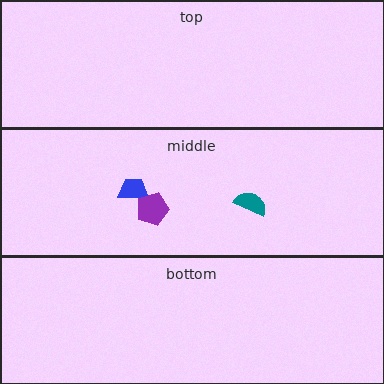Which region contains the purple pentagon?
The middle region.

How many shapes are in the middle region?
3.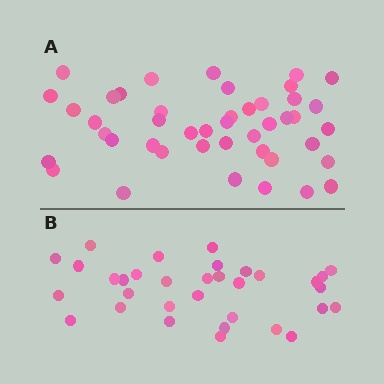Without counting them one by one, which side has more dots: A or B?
Region A (the top region) has more dots.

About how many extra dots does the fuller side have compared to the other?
Region A has roughly 12 or so more dots than region B.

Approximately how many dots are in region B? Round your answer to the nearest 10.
About 30 dots. (The exact count is 33, which rounds to 30.)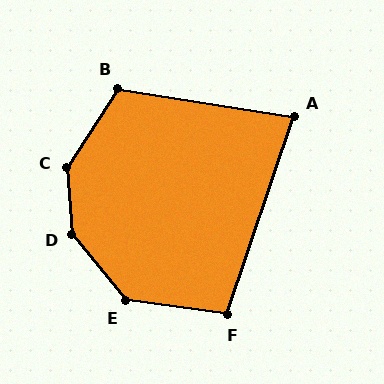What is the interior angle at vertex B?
Approximately 114 degrees (obtuse).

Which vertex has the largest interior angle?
D, at approximately 145 degrees.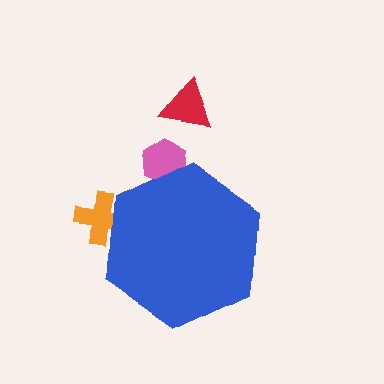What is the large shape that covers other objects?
A blue hexagon.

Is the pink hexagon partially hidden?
Yes, the pink hexagon is partially hidden behind the blue hexagon.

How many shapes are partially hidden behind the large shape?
2 shapes are partially hidden.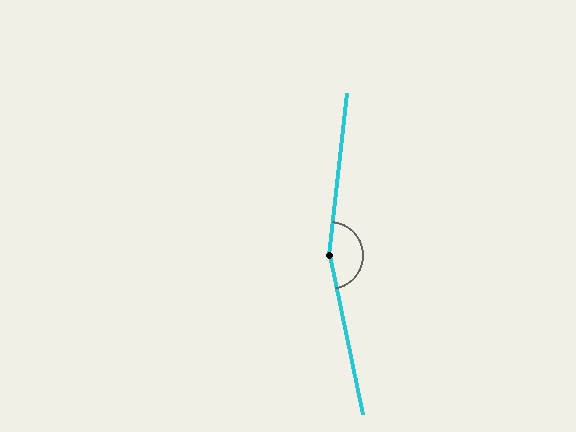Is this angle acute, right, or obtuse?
It is obtuse.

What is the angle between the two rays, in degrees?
Approximately 162 degrees.